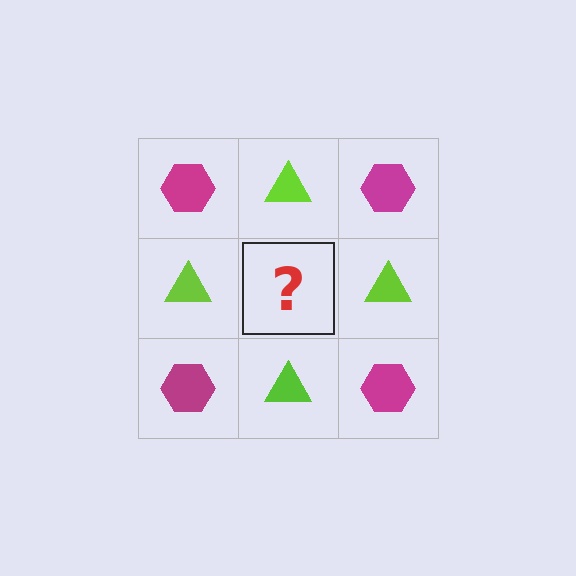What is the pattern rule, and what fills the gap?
The rule is that it alternates magenta hexagon and lime triangle in a checkerboard pattern. The gap should be filled with a magenta hexagon.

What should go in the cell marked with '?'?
The missing cell should contain a magenta hexagon.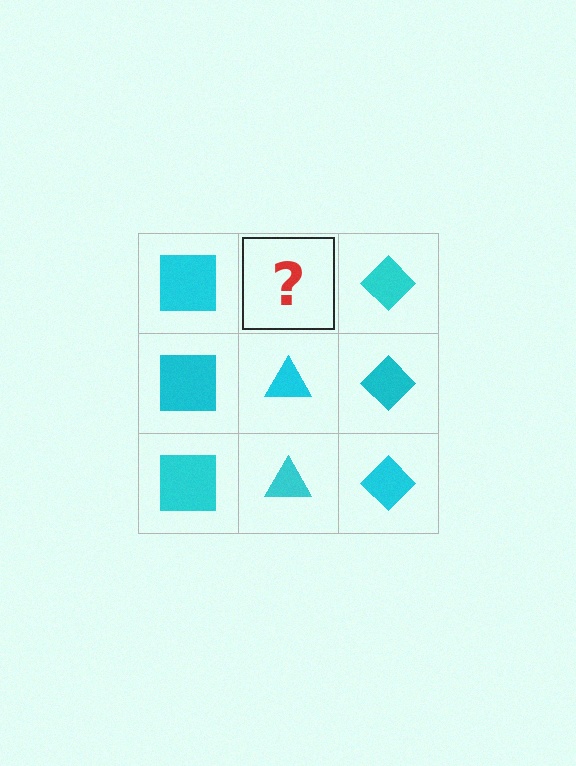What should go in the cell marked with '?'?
The missing cell should contain a cyan triangle.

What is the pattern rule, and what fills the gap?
The rule is that each column has a consistent shape. The gap should be filled with a cyan triangle.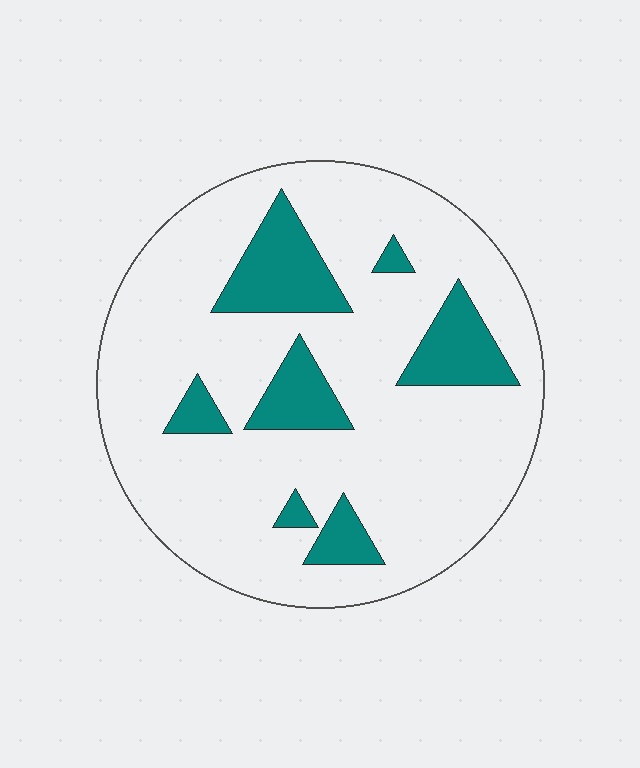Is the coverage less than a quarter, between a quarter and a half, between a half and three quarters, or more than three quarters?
Less than a quarter.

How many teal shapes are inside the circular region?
7.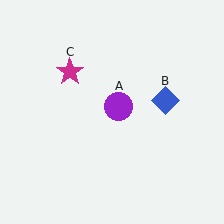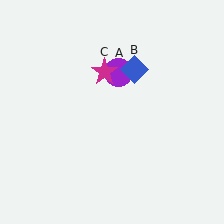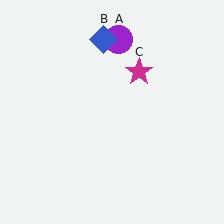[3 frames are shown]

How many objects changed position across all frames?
3 objects changed position: purple circle (object A), blue diamond (object B), magenta star (object C).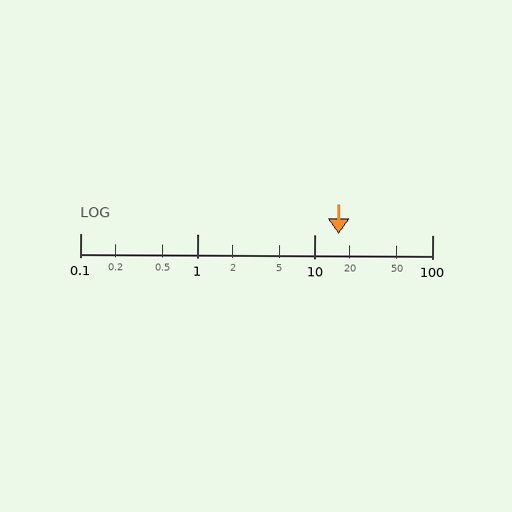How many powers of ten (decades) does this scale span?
The scale spans 3 decades, from 0.1 to 100.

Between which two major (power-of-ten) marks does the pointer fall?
The pointer is between 10 and 100.